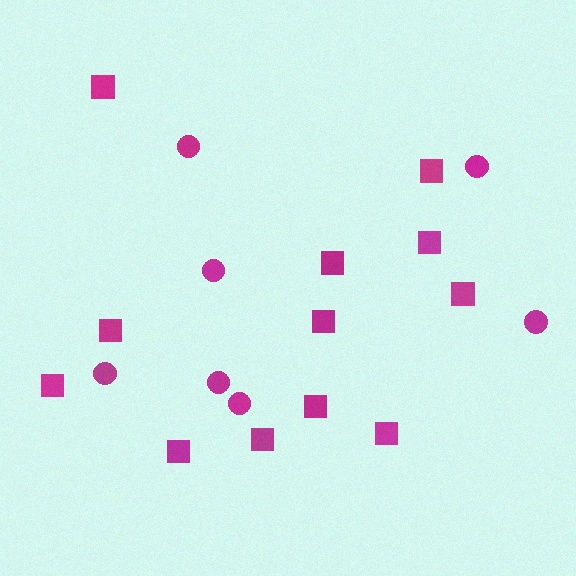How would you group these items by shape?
There are 2 groups: one group of squares (12) and one group of circles (7).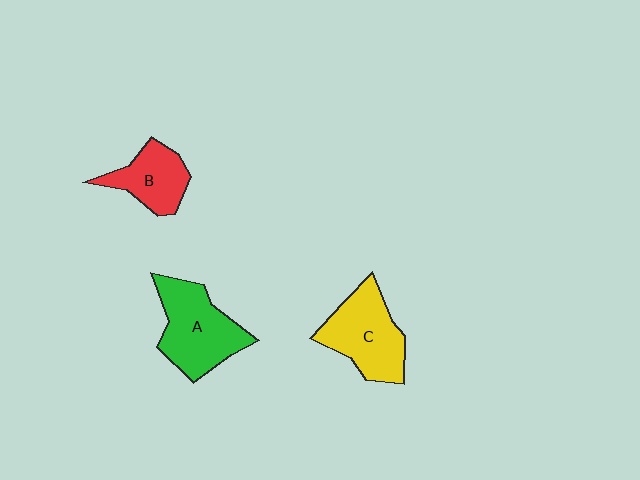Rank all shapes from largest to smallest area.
From largest to smallest: A (green), C (yellow), B (red).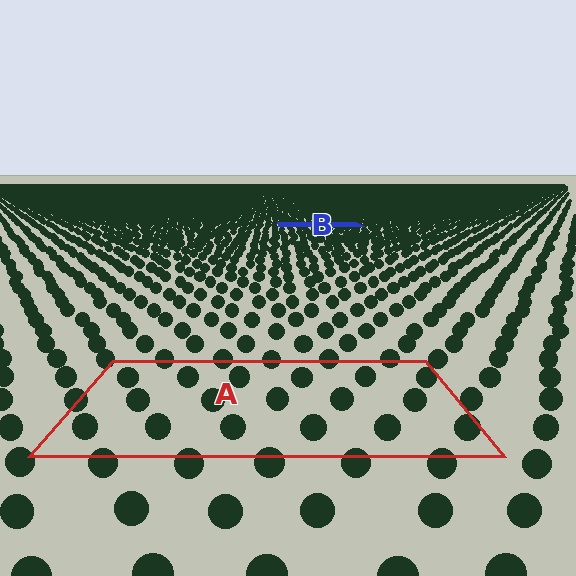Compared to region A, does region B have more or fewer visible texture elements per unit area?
Region B has more texture elements per unit area — they are packed more densely because it is farther away.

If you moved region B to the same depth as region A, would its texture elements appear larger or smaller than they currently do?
They would appear larger. At a closer depth, the same texture elements are projected at a bigger on-screen size.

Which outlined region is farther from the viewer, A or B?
Region B is farther from the viewer — the texture elements inside it appear smaller and more densely packed.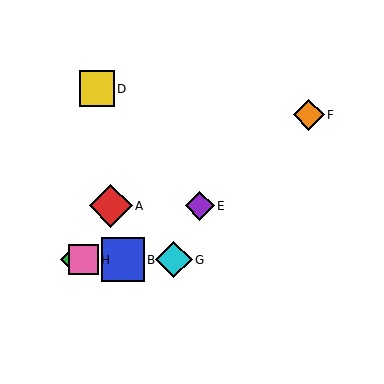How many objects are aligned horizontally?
4 objects (B, C, G, H) are aligned horizontally.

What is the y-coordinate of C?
Object C is at y≈260.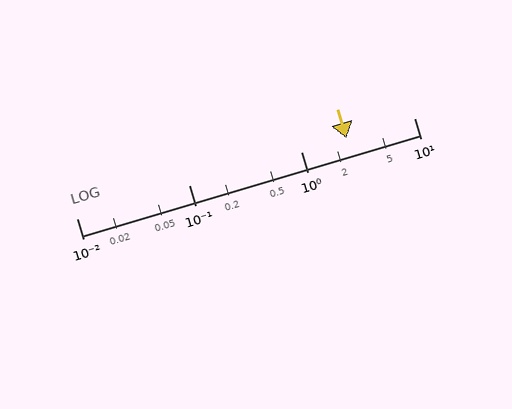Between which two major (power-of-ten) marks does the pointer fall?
The pointer is between 1 and 10.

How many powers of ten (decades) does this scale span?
The scale spans 3 decades, from 0.01 to 10.